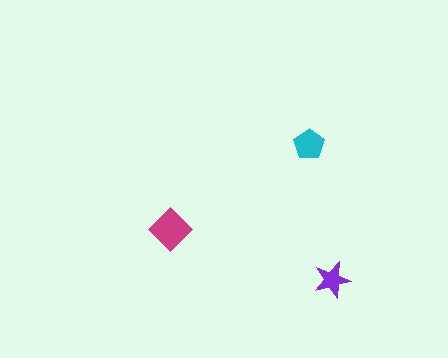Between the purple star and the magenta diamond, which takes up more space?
The magenta diamond.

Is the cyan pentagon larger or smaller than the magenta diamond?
Smaller.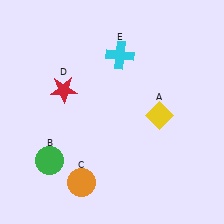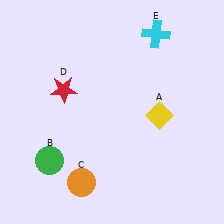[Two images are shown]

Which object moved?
The cyan cross (E) moved right.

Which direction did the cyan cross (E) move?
The cyan cross (E) moved right.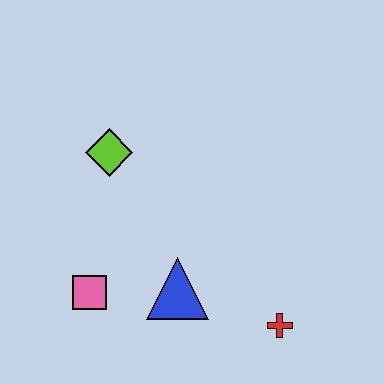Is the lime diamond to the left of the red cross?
Yes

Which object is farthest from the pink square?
The red cross is farthest from the pink square.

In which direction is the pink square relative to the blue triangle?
The pink square is to the left of the blue triangle.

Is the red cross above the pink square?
No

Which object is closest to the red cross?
The blue triangle is closest to the red cross.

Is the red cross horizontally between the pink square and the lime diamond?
No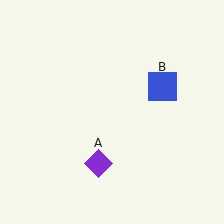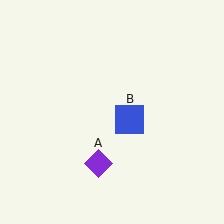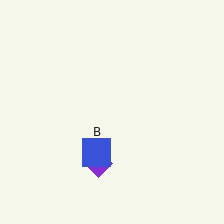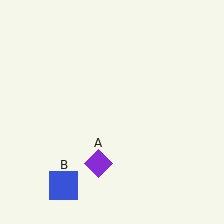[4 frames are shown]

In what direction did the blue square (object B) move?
The blue square (object B) moved down and to the left.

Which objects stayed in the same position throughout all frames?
Purple diamond (object A) remained stationary.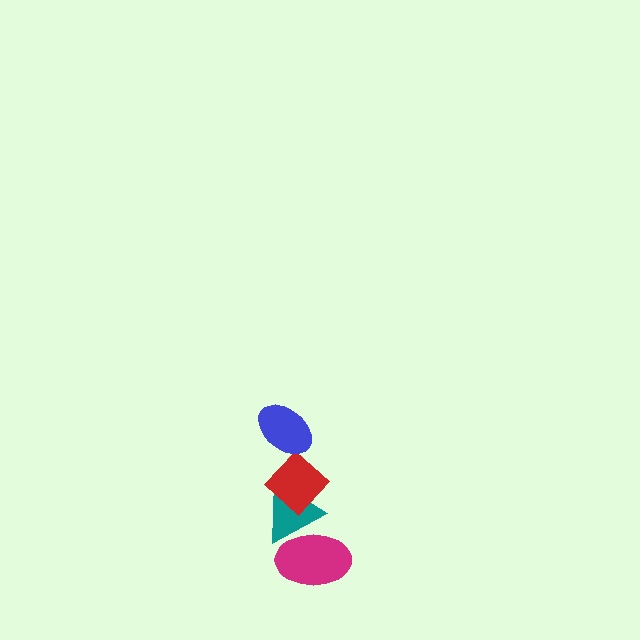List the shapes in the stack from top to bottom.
From top to bottom: the blue ellipse, the red diamond, the teal triangle, the magenta ellipse.